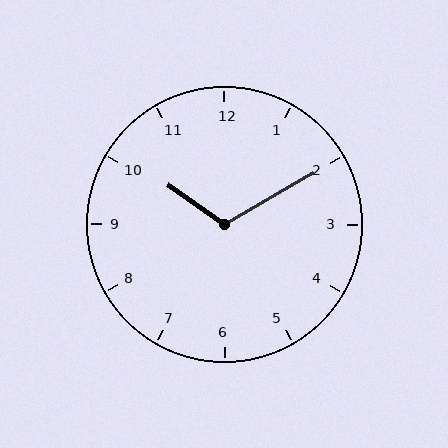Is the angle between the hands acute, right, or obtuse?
It is obtuse.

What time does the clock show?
10:10.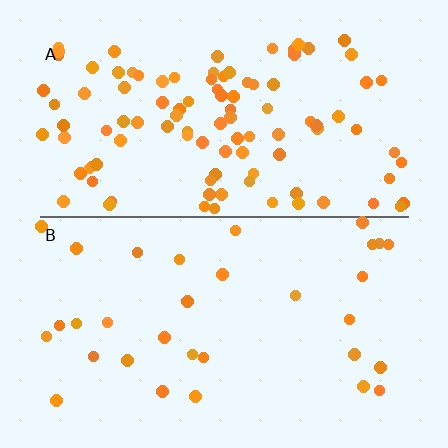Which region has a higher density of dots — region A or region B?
A (the top).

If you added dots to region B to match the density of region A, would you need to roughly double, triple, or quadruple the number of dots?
Approximately triple.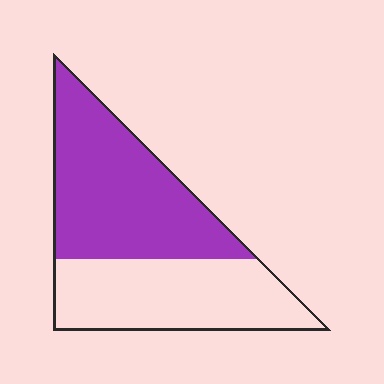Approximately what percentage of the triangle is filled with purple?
Approximately 55%.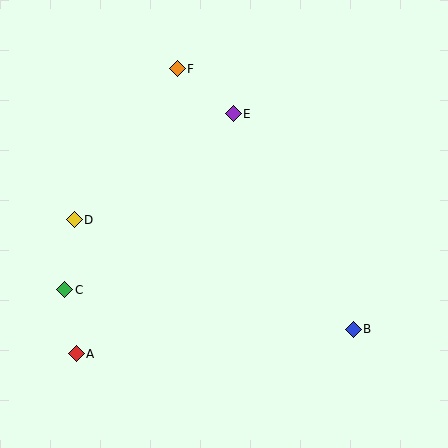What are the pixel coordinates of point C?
Point C is at (65, 290).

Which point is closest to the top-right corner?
Point E is closest to the top-right corner.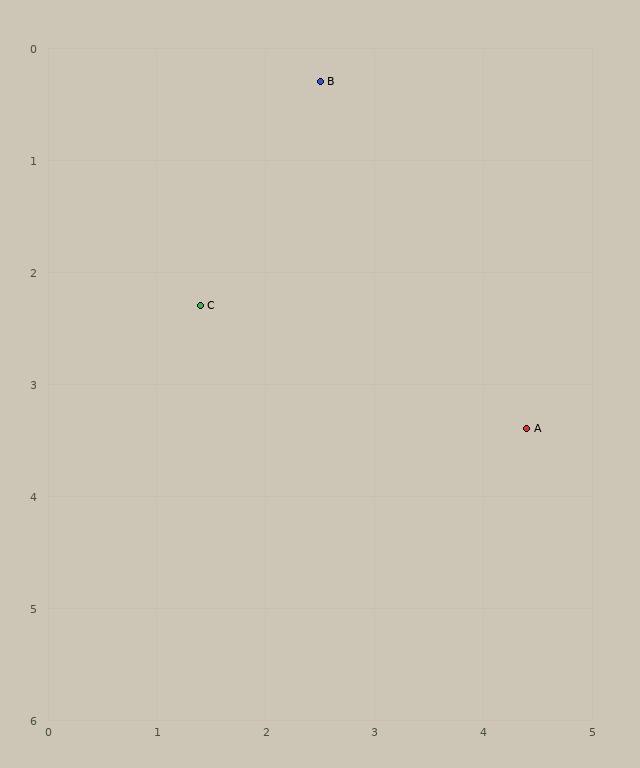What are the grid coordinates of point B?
Point B is at approximately (2.5, 0.3).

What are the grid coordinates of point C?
Point C is at approximately (1.4, 2.3).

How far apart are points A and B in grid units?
Points A and B are about 3.6 grid units apart.